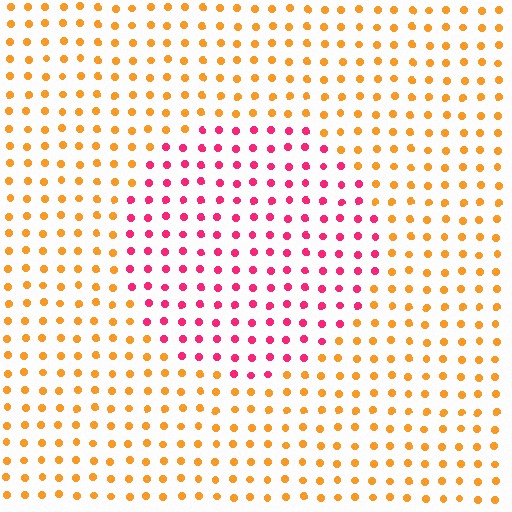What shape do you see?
I see a circle.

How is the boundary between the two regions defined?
The boundary is defined purely by a slight shift in hue (about 57 degrees). Spacing, size, and orientation are identical on both sides.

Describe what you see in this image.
The image is filled with small orange elements in a uniform arrangement. A circle-shaped region is visible where the elements are tinted to a slightly different hue, forming a subtle color boundary.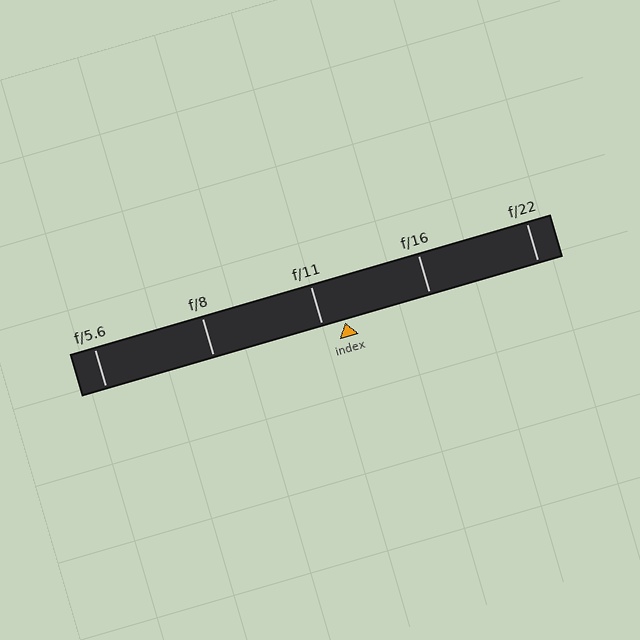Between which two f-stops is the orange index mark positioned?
The index mark is between f/11 and f/16.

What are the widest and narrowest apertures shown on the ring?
The widest aperture shown is f/5.6 and the narrowest is f/22.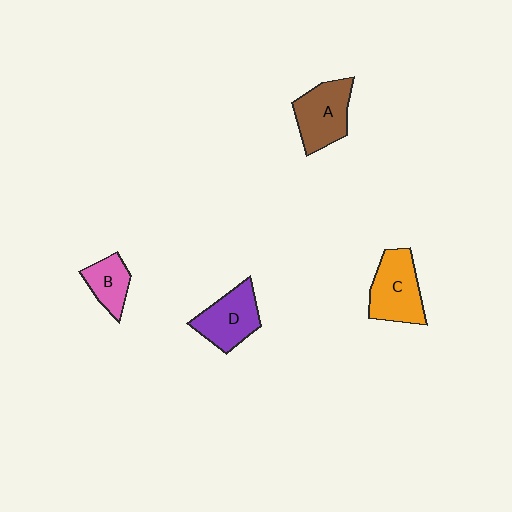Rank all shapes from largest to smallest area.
From largest to smallest: C (orange), A (brown), D (purple), B (pink).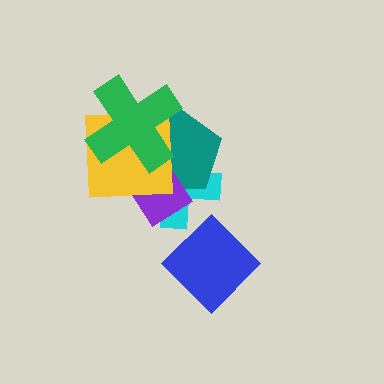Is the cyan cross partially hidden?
Yes, it is partially covered by another shape.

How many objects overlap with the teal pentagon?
4 objects overlap with the teal pentagon.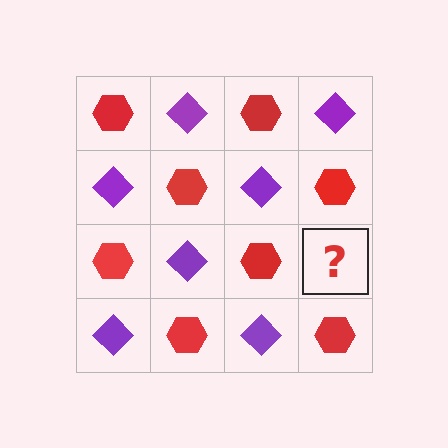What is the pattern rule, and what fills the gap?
The rule is that it alternates red hexagon and purple diamond in a checkerboard pattern. The gap should be filled with a purple diamond.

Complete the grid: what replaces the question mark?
The question mark should be replaced with a purple diamond.